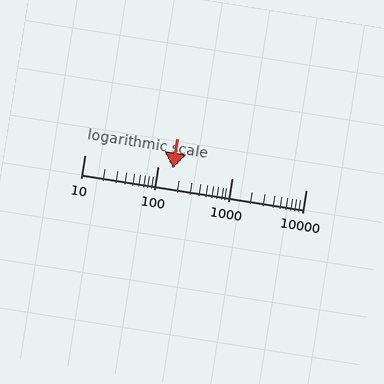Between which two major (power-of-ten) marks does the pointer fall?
The pointer is between 100 and 1000.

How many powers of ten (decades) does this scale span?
The scale spans 3 decades, from 10 to 10000.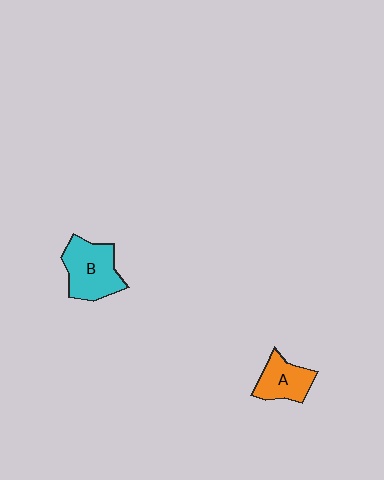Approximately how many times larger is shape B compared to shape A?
Approximately 1.4 times.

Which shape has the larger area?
Shape B (cyan).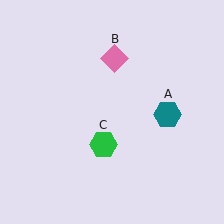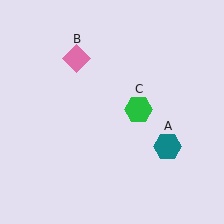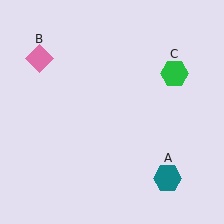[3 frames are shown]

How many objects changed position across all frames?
3 objects changed position: teal hexagon (object A), pink diamond (object B), green hexagon (object C).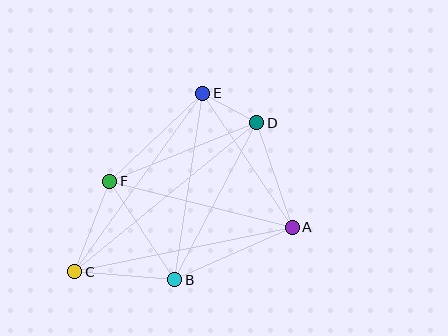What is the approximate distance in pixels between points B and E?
The distance between B and E is approximately 189 pixels.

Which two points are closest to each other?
Points D and E are closest to each other.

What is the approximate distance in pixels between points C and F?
The distance between C and F is approximately 97 pixels.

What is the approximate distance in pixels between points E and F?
The distance between E and F is approximately 128 pixels.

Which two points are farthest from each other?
Points C and D are farthest from each other.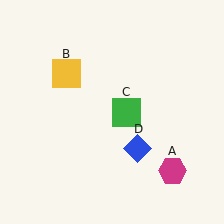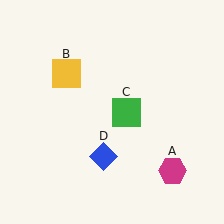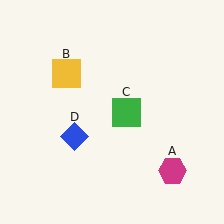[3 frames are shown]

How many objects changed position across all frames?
1 object changed position: blue diamond (object D).